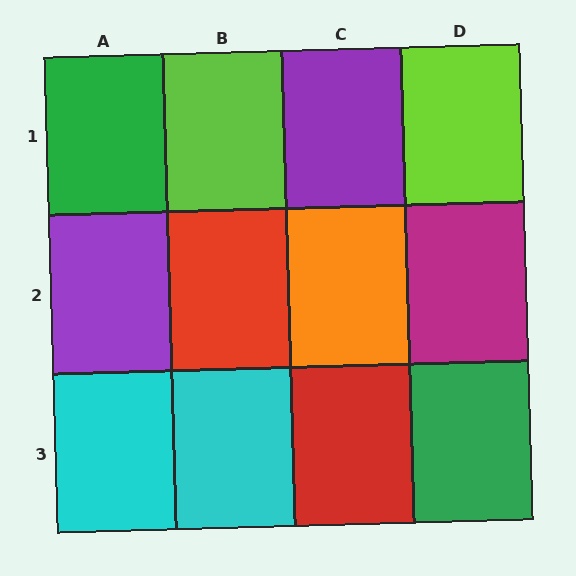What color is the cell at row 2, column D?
Magenta.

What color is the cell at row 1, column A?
Green.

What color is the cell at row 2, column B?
Red.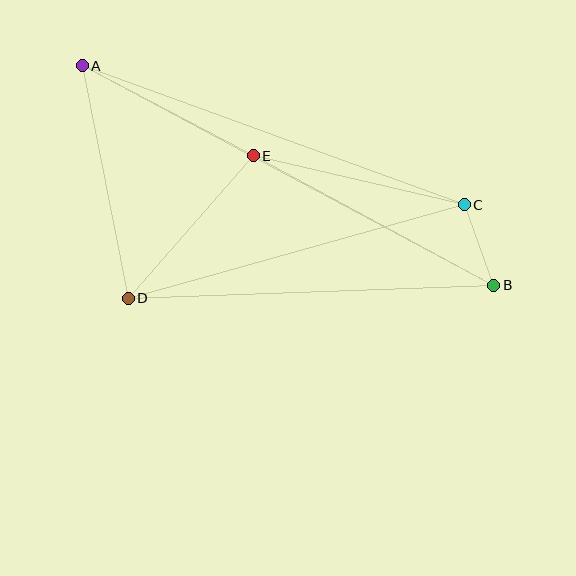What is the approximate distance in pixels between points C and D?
The distance between C and D is approximately 349 pixels.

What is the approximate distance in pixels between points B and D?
The distance between B and D is approximately 366 pixels.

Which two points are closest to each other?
Points B and C are closest to each other.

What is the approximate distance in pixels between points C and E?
The distance between C and E is approximately 216 pixels.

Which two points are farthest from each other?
Points A and B are farthest from each other.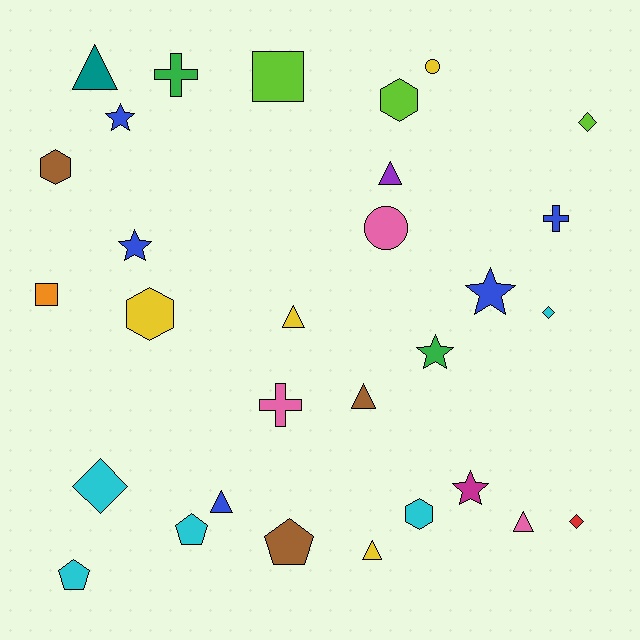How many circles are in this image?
There are 2 circles.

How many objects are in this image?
There are 30 objects.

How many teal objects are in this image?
There is 1 teal object.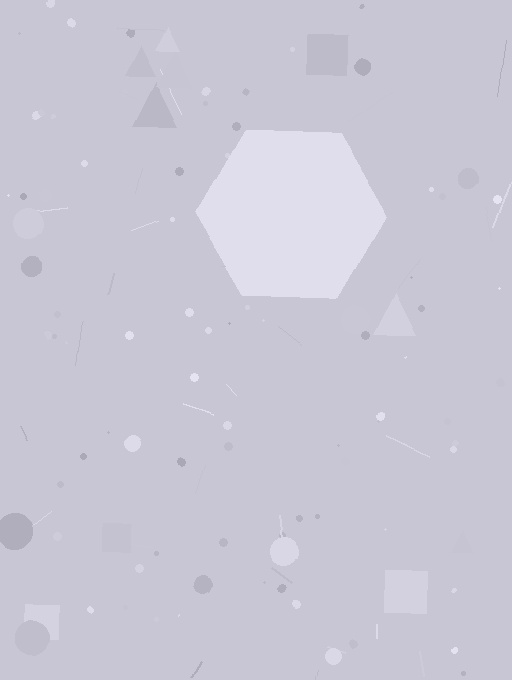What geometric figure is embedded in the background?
A hexagon is embedded in the background.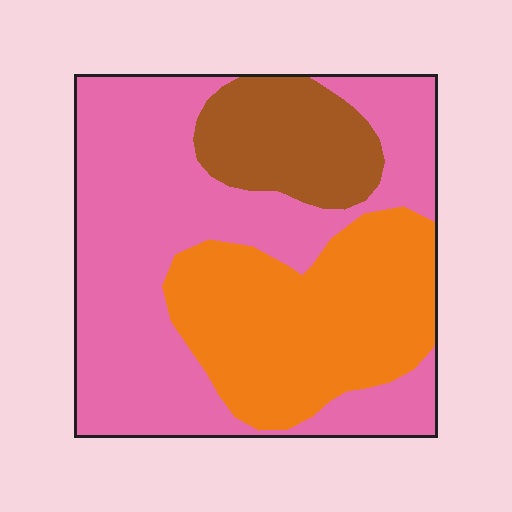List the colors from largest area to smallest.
From largest to smallest: pink, orange, brown.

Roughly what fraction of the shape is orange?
Orange covers 31% of the shape.